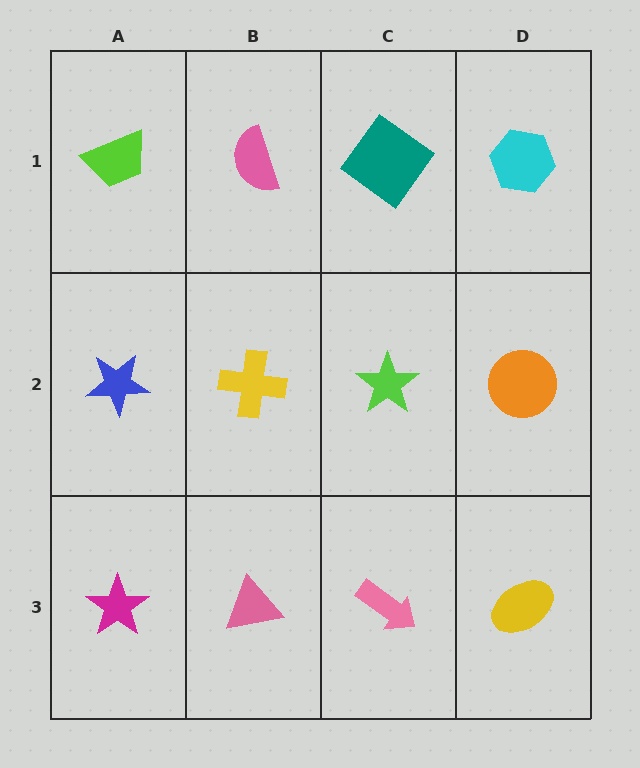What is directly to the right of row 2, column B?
A lime star.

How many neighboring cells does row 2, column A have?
3.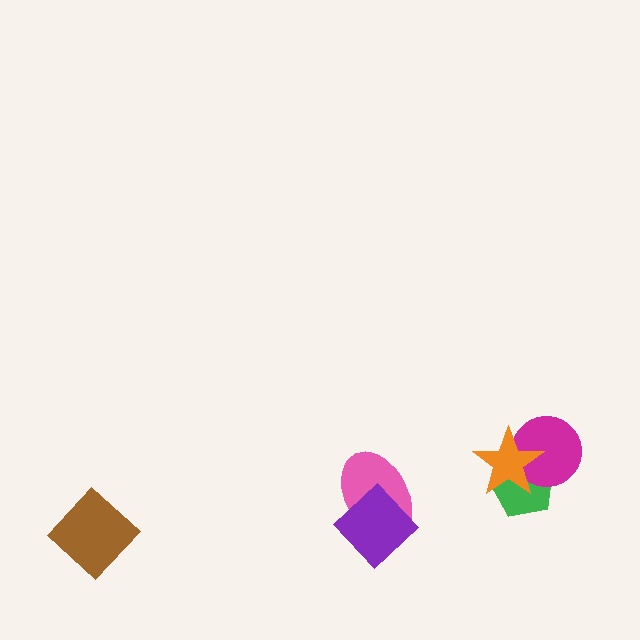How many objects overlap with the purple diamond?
1 object overlaps with the purple diamond.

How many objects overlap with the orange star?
2 objects overlap with the orange star.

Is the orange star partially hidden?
No, no other shape covers it.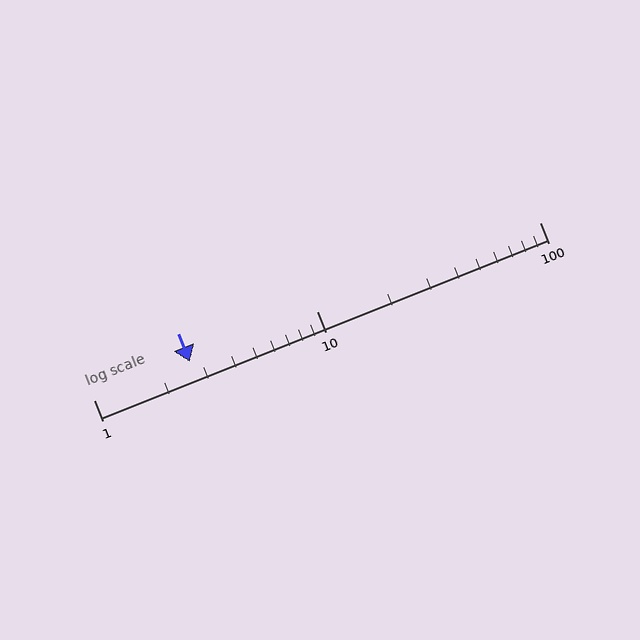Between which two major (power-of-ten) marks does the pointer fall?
The pointer is between 1 and 10.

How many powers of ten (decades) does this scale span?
The scale spans 2 decades, from 1 to 100.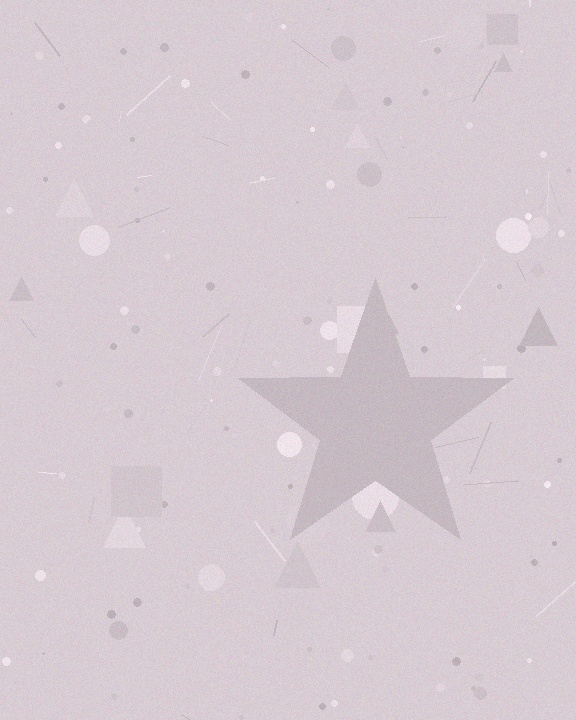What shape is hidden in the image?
A star is hidden in the image.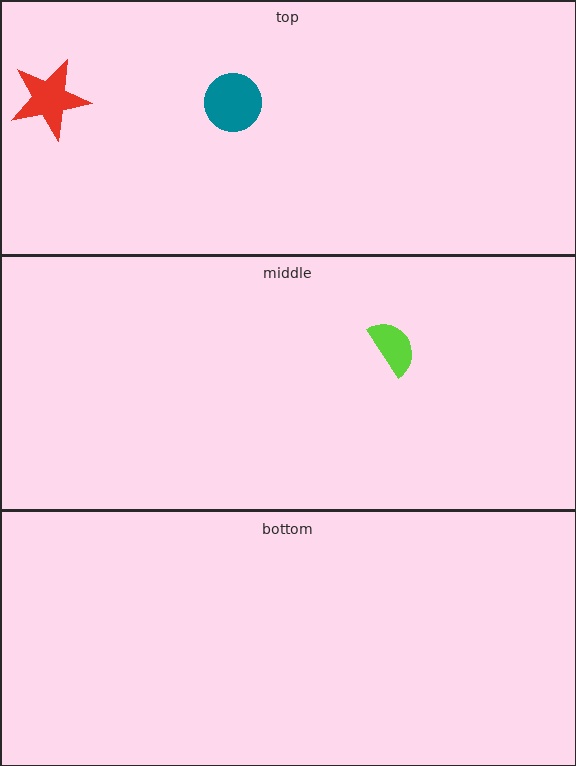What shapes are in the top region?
The red star, the teal circle.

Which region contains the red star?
The top region.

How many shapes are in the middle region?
1.